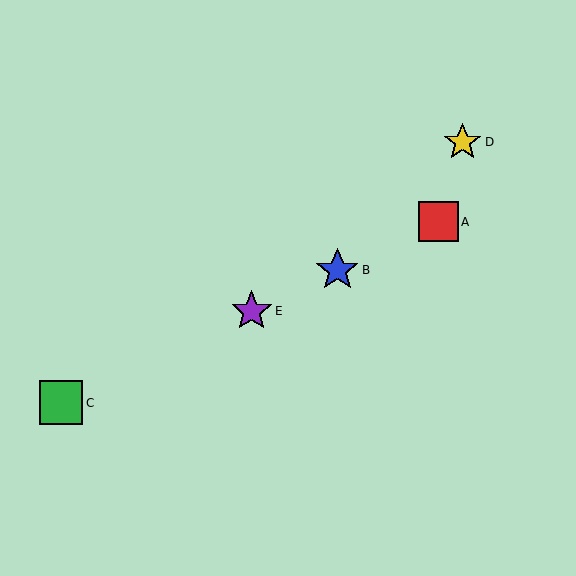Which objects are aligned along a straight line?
Objects A, B, C, E are aligned along a straight line.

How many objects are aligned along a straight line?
4 objects (A, B, C, E) are aligned along a straight line.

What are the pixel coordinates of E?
Object E is at (252, 311).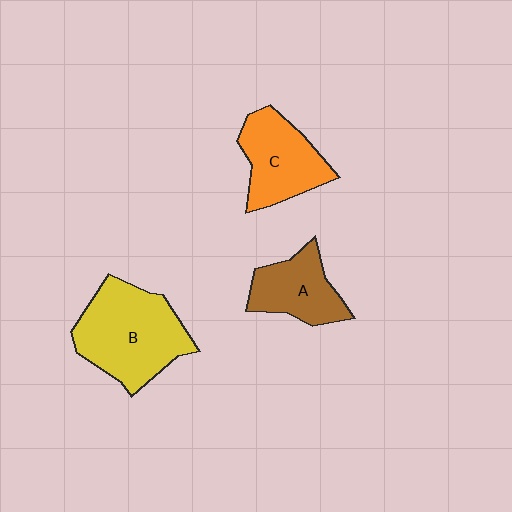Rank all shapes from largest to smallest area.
From largest to smallest: B (yellow), C (orange), A (brown).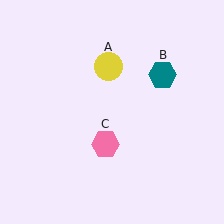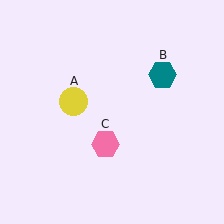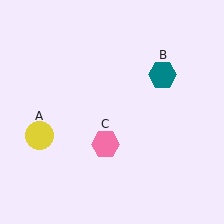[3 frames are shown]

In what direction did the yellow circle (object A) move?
The yellow circle (object A) moved down and to the left.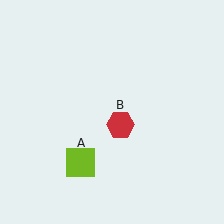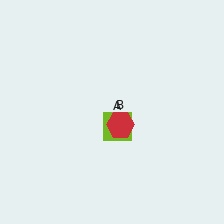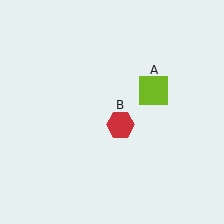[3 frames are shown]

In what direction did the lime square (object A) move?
The lime square (object A) moved up and to the right.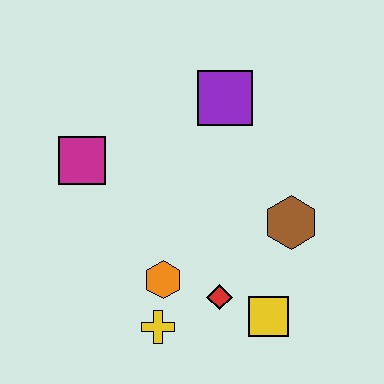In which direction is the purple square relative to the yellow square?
The purple square is above the yellow square.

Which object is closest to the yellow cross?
The orange hexagon is closest to the yellow cross.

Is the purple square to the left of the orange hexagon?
No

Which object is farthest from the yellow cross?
The purple square is farthest from the yellow cross.